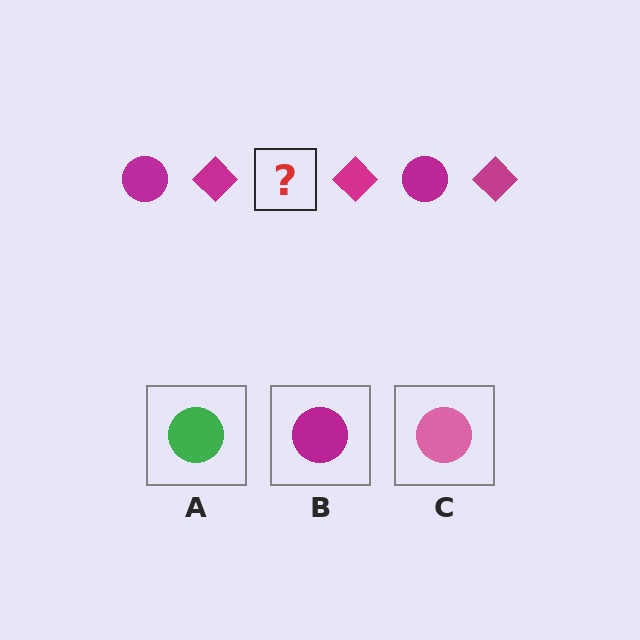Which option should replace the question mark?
Option B.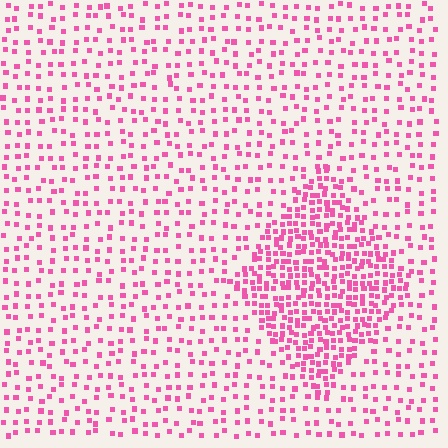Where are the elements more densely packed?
The elements are more densely packed inside the diamond boundary.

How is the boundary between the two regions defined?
The boundary is defined by a change in element density (approximately 2.5x ratio). All elements are the same color, size, and shape.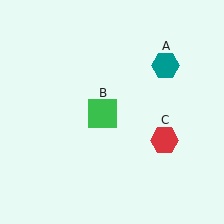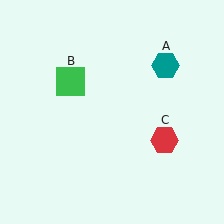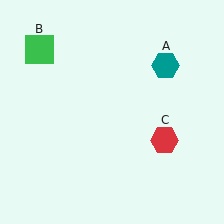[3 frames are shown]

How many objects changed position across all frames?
1 object changed position: green square (object B).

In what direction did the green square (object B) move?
The green square (object B) moved up and to the left.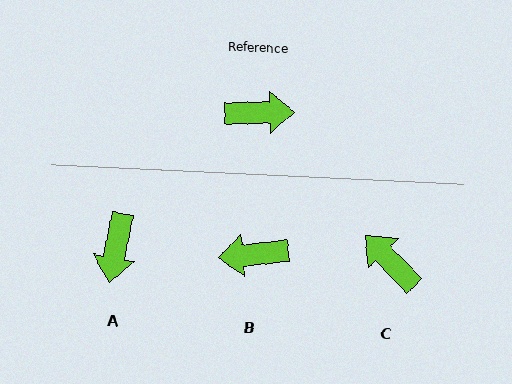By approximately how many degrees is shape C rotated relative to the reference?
Approximately 132 degrees counter-clockwise.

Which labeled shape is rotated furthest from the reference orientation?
B, about 176 degrees away.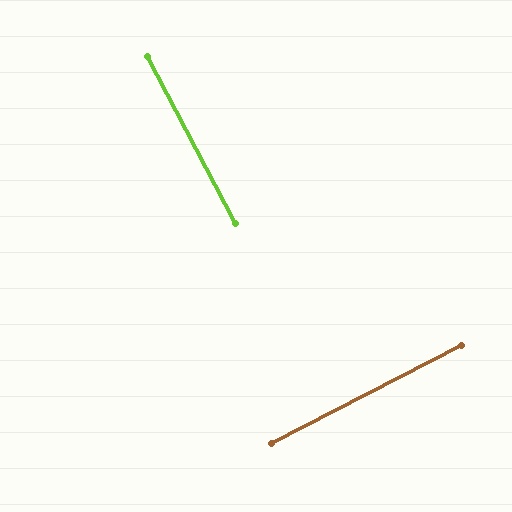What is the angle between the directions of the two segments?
Approximately 89 degrees.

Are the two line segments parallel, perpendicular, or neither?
Perpendicular — they meet at approximately 89°.